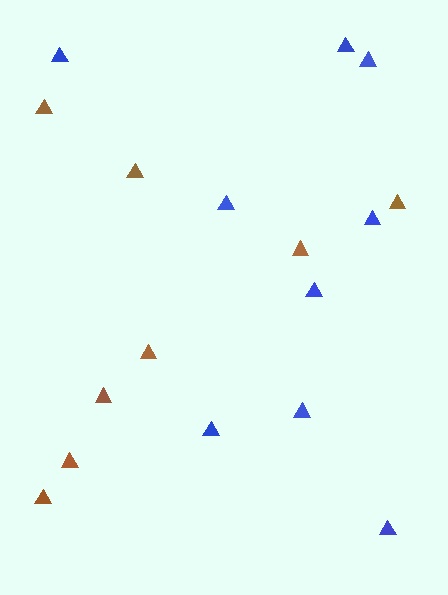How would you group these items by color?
There are 2 groups: one group of blue triangles (9) and one group of brown triangles (8).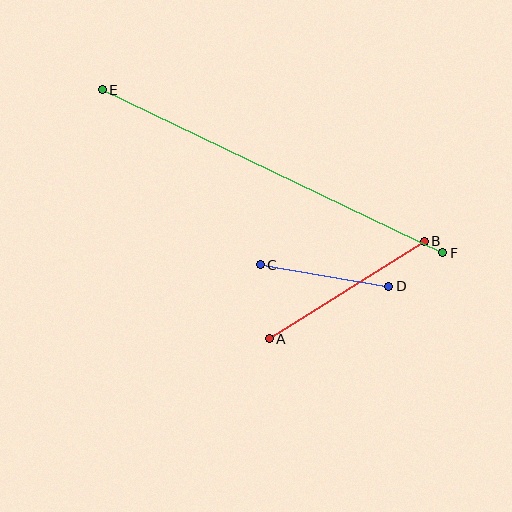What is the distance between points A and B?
The distance is approximately 183 pixels.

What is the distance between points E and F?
The distance is approximately 378 pixels.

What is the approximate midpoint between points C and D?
The midpoint is at approximately (325, 276) pixels.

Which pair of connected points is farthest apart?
Points E and F are farthest apart.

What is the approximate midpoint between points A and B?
The midpoint is at approximately (347, 290) pixels.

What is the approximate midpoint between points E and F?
The midpoint is at approximately (273, 171) pixels.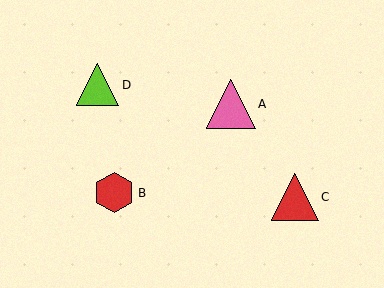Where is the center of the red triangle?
The center of the red triangle is at (295, 197).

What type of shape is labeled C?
Shape C is a red triangle.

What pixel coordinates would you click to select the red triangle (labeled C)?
Click at (295, 197) to select the red triangle C.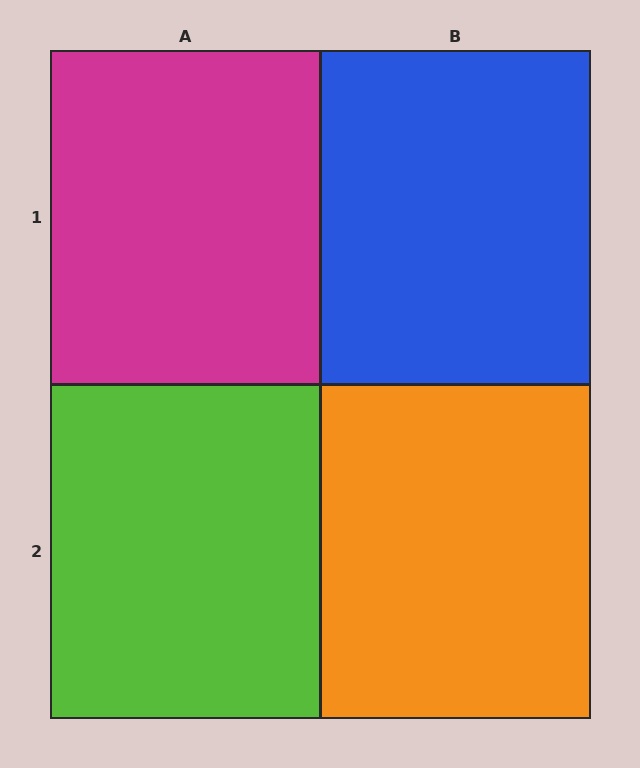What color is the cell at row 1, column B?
Blue.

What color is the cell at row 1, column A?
Magenta.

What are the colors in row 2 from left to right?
Lime, orange.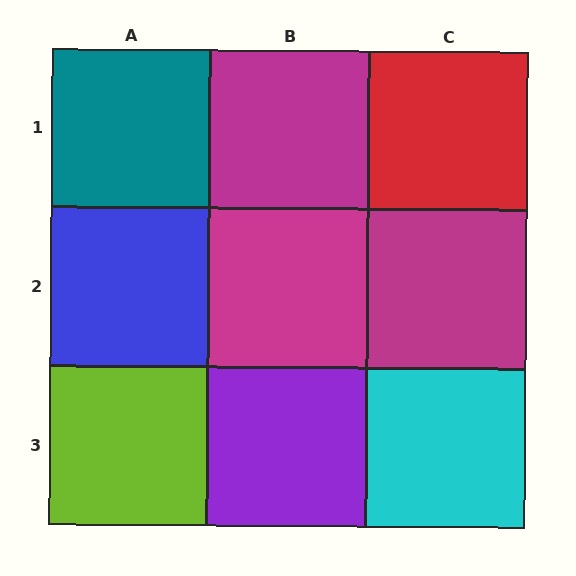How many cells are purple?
1 cell is purple.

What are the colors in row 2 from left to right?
Blue, magenta, magenta.